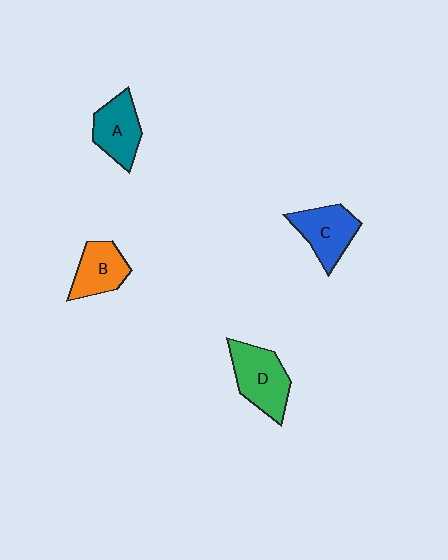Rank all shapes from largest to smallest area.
From largest to smallest: D (green), C (blue), A (teal), B (orange).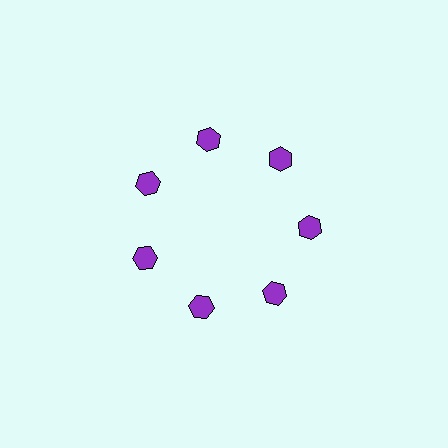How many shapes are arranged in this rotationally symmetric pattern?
There are 7 shapes, arranged in 7 groups of 1.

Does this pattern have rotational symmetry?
Yes, this pattern has 7-fold rotational symmetry. It looks the same after rotating 51 degrees around the center.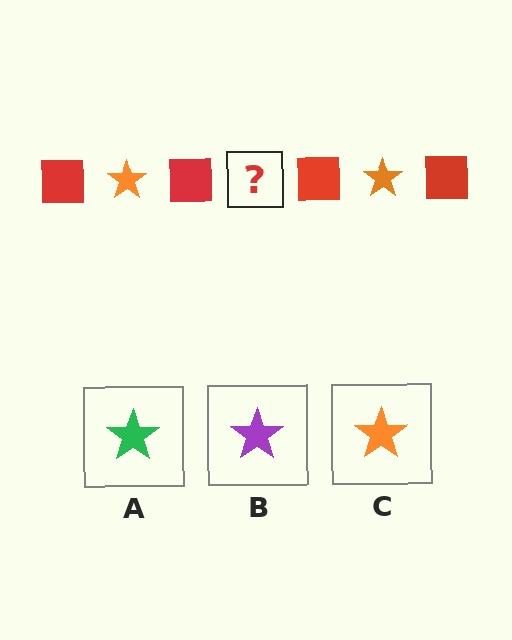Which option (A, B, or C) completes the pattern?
C.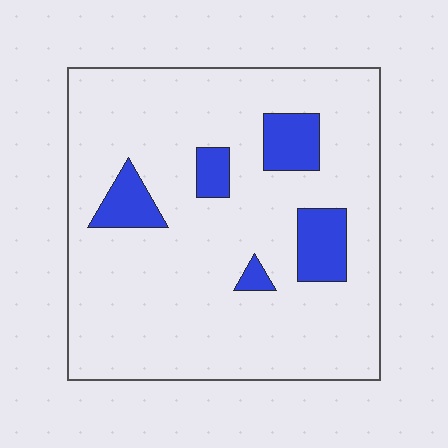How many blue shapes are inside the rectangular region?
5.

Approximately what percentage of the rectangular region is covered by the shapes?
Approximately 15%.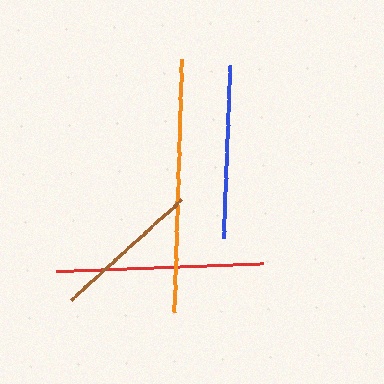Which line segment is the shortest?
The brown line is the shortest at approximately 148 pixels.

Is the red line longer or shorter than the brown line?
The red line is longer than the brown line.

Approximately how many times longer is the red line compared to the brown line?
The red line is approximately 1.4 times the length of the brown line.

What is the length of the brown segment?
The brown segment is approximately 148 pixels long.